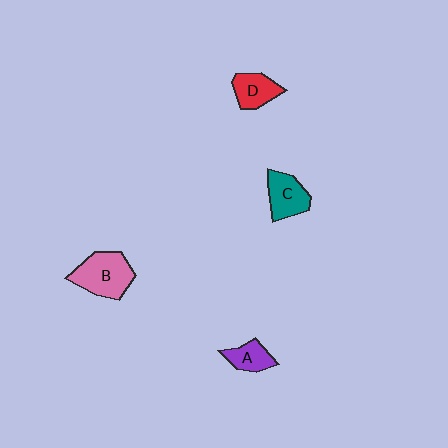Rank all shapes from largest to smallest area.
From largest to smallest: B (pink), C (teal), D (red), A (purple).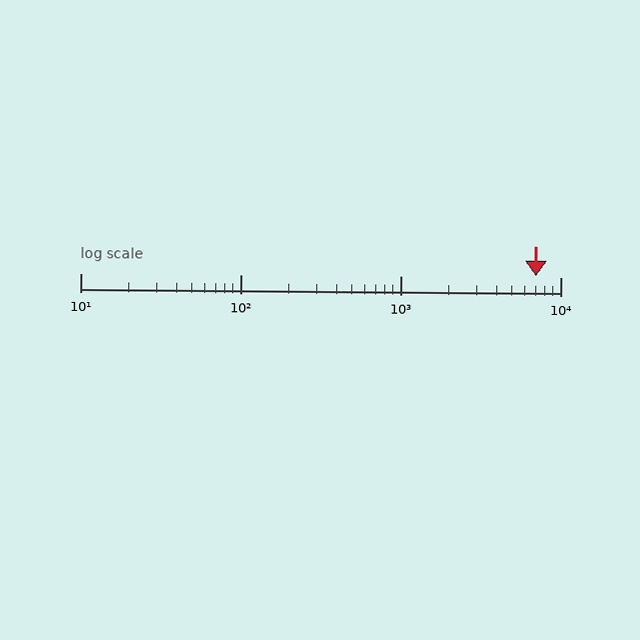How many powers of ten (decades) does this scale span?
The scale spans 3 decades, from 10 to 10000.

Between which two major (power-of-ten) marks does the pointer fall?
The pointer is between 1000 and 10000.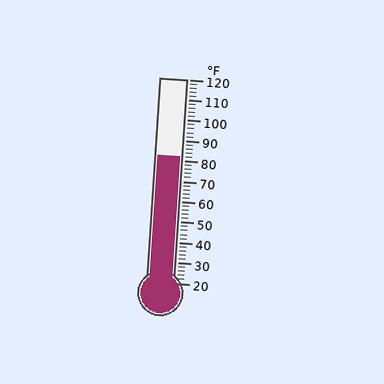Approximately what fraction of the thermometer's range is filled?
The thermometer is filled to approximately 60% of its range.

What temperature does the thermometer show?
The thermometer shows approximately 82°F.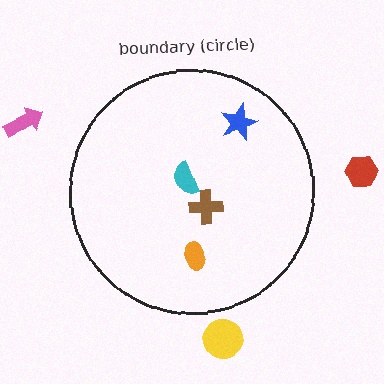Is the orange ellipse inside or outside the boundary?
Inside.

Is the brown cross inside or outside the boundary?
Inside.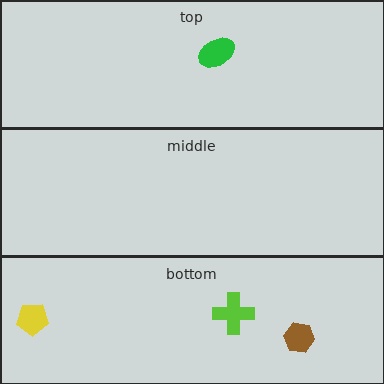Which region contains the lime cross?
The bottom region.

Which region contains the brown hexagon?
The bottom region.